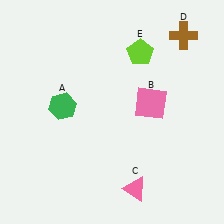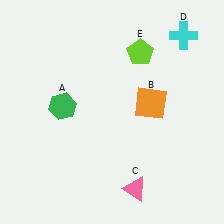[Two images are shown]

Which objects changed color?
B changed from pink to orange. D changed from brown to cyan.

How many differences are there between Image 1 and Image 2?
There are 2 differences between the two images.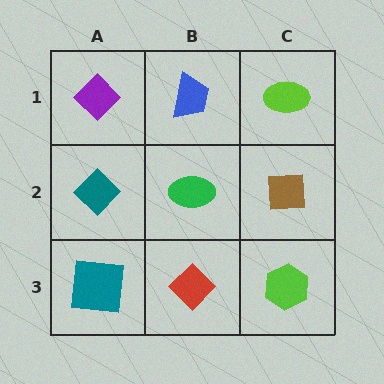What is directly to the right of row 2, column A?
A green ellipse.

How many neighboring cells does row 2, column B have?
4.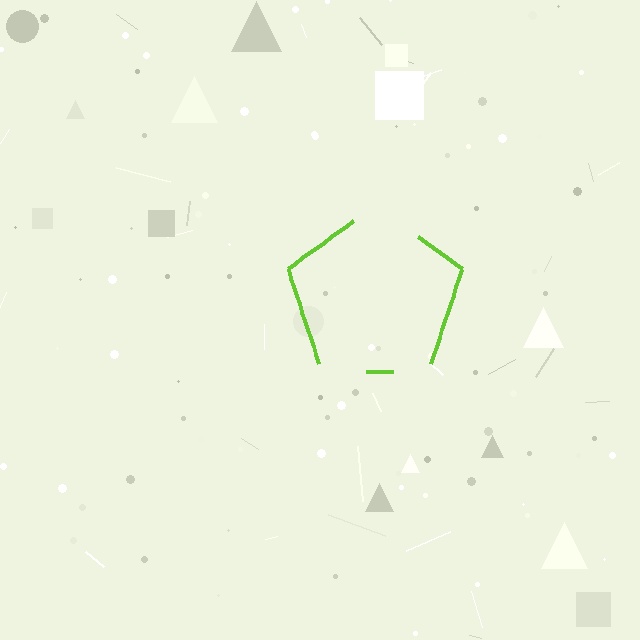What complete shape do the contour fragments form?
The contour fragments form a pentagon.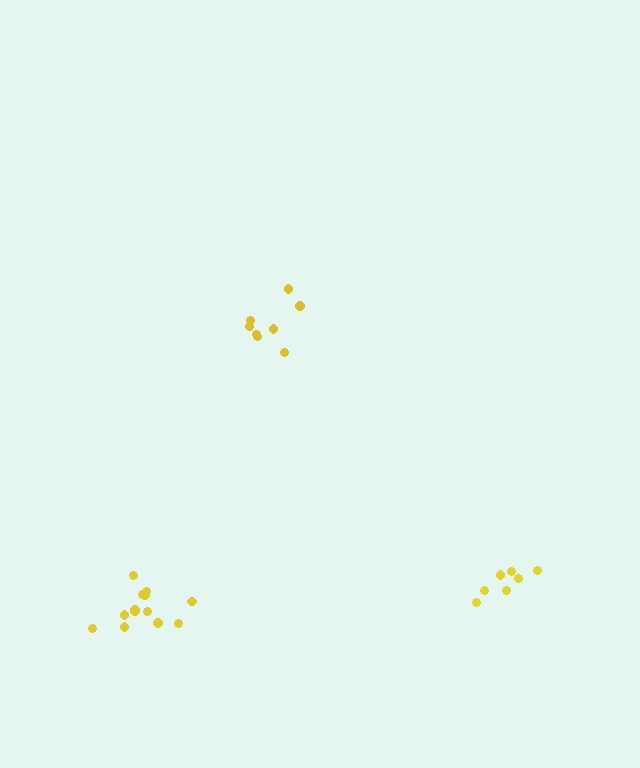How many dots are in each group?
Group 1: 13 dots, Group 2: 8 dots, Group 3: 7 dots (28 total).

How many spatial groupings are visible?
There are 3 spatial groupings.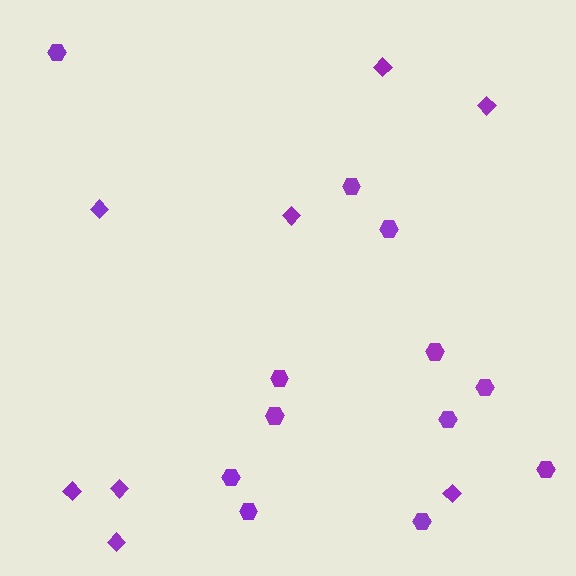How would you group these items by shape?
There are 2 groups: one group of diamonds (8) and one group of hexagons (12).